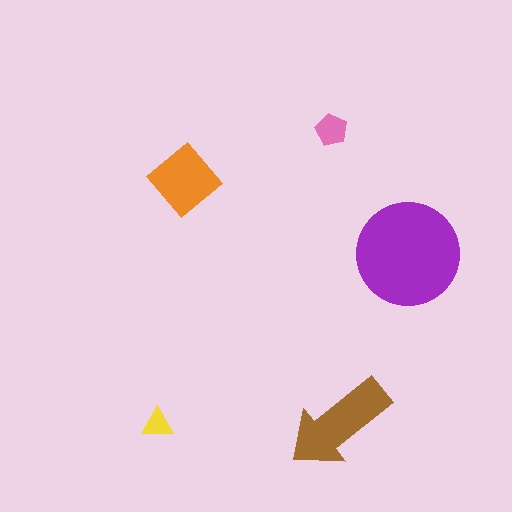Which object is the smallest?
The yellow triangle.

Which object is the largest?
The purple circle.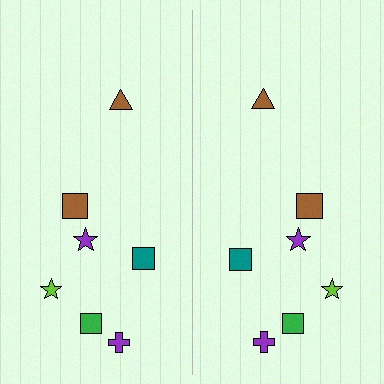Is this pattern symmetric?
Yes, this pattern has bilateral (reflection) symmetry.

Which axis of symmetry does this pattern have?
The pattern has a vertical axis of symmetry running through the center of the image.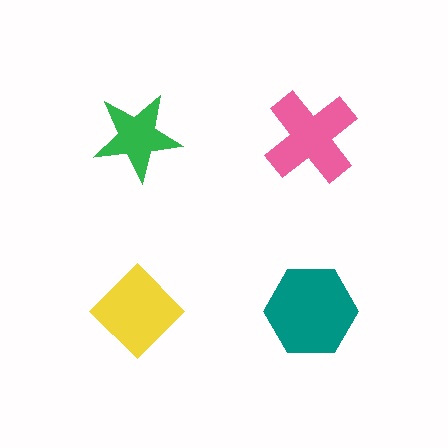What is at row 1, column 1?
A green star.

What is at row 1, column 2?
A pink cross.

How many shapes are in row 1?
2 shapes.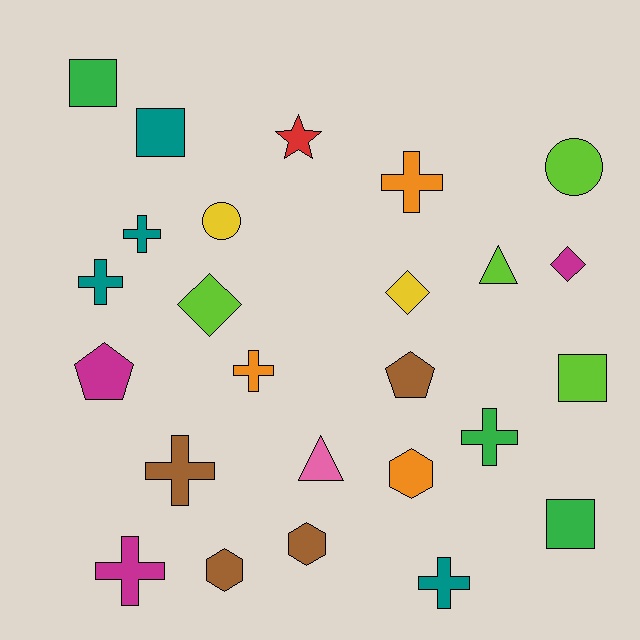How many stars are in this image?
There is 1 star.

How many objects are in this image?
There are 25 objects.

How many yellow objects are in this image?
There are 2 yellow objects.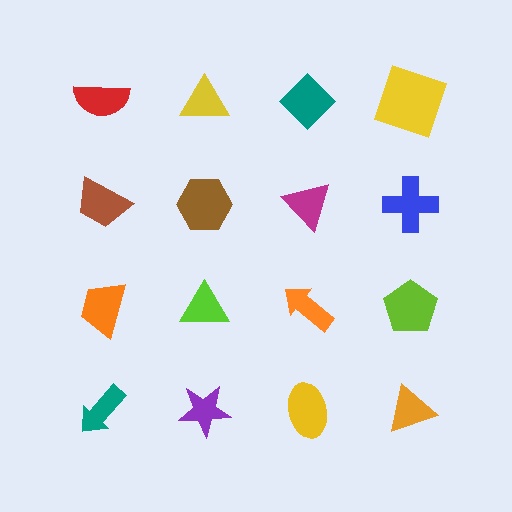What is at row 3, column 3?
An orange arrow.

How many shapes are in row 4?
4 shapes.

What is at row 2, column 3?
A magenta triangle.